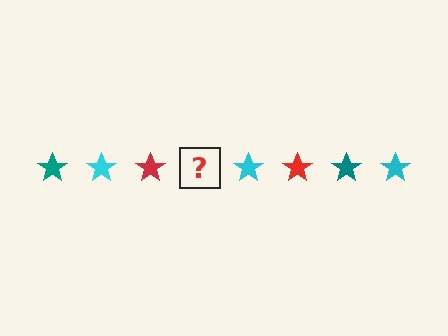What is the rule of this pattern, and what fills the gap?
The rule is that the pattern cycles through teal, cyan, red stars. The gap should be filled with a teal star.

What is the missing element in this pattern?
The missing element is a teal star.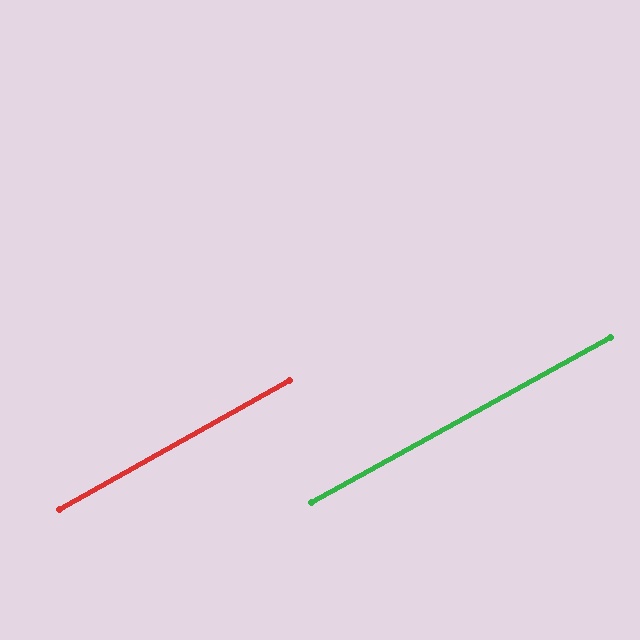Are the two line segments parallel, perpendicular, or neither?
Parallel — their directions differ by only 0.4°.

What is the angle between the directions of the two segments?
Approximately 0 degrees.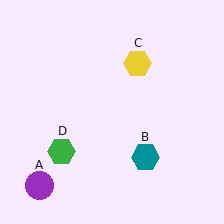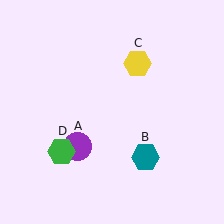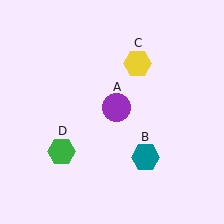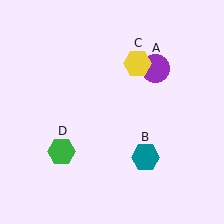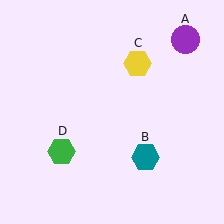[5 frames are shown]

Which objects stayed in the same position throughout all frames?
Teal hexagon (object B) and yellow hexagon (object C) and green hexagon (object D) remained stationary.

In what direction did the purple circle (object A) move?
The purple circle (object A) moved up and to the right.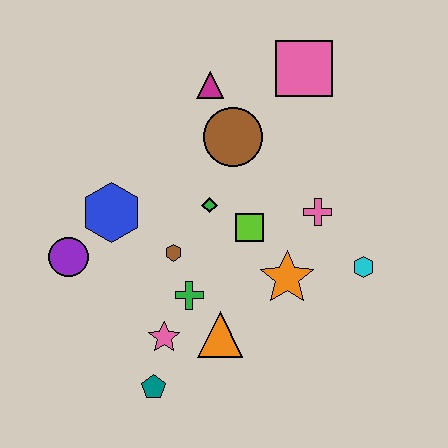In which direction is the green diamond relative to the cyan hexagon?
The green diamond is to the left of the cyan hexagon.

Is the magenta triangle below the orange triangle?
No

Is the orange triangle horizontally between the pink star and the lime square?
Yes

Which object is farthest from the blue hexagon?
The cyan hexagon is farthest from the blue hexagon.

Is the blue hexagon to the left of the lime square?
Yes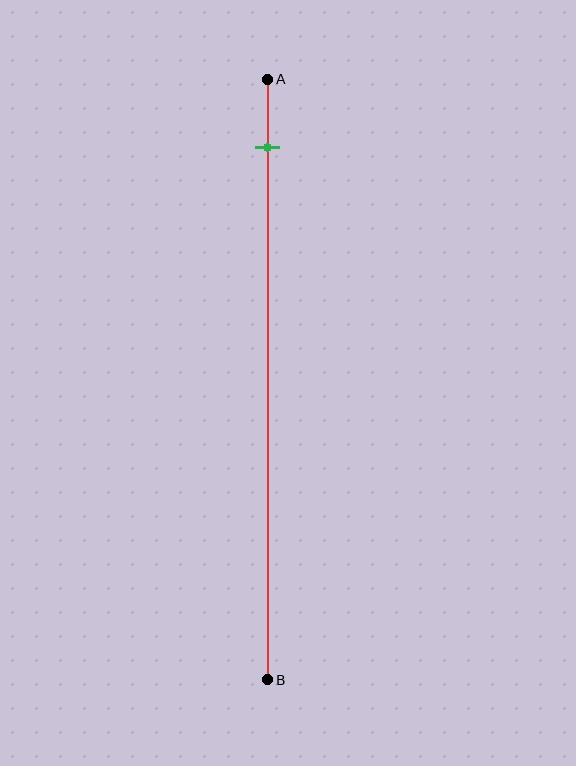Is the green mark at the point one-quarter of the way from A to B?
No, the mark is at about 10% from A, not at the 25% one-quarter point.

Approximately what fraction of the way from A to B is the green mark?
The green mark is approximately 10% of the way from A to B.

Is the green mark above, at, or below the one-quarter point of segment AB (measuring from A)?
The green mark is above the one-quarter point of segment AB.